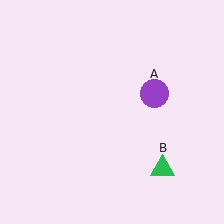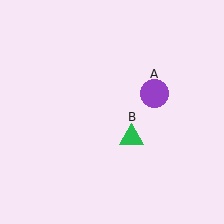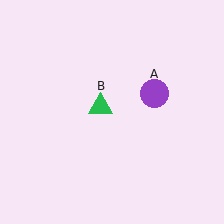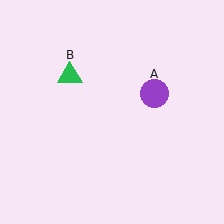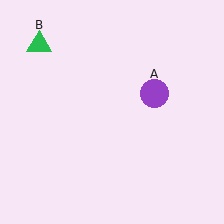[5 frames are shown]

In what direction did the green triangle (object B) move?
The green triangle (object B) moved up and to the left.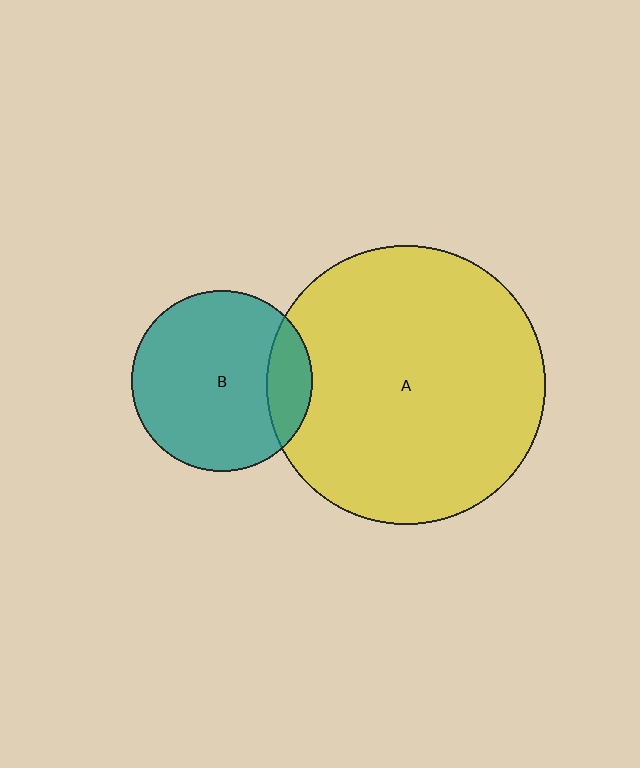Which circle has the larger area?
Circle A (yellow).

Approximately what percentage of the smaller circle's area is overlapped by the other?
Approximately 15%.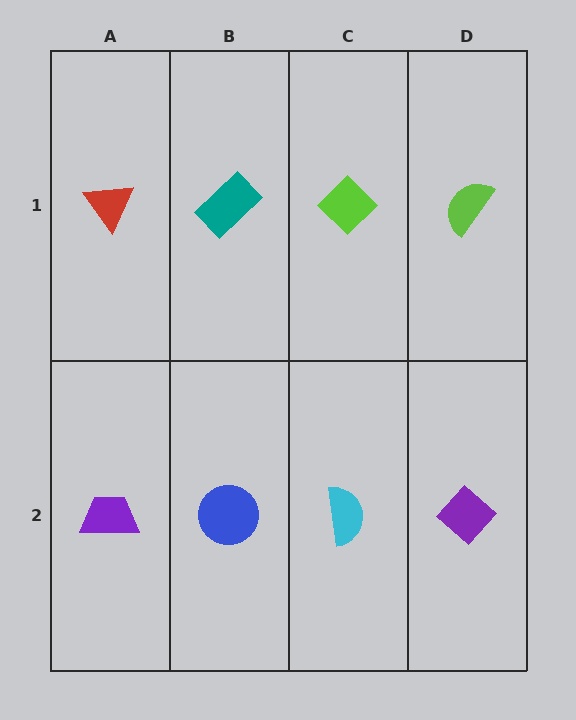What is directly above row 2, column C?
A lime diamond.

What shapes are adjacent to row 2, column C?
A lime diamond (row 1, column C), a blue circle (row 2, column B), a purple diamond (row 2, column D).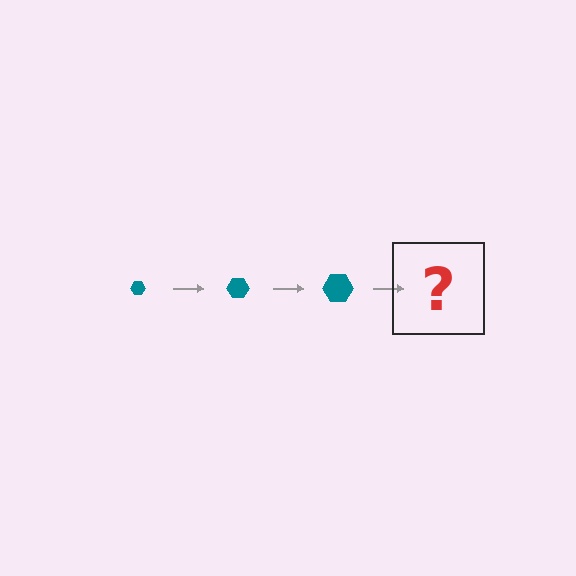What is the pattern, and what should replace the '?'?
The pattern is that the hexagon gets progressively larger each step. The '?' should be a teal hexagon, larger than the previous one.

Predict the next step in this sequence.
The next step is a teal hexagon, larger than the previous one.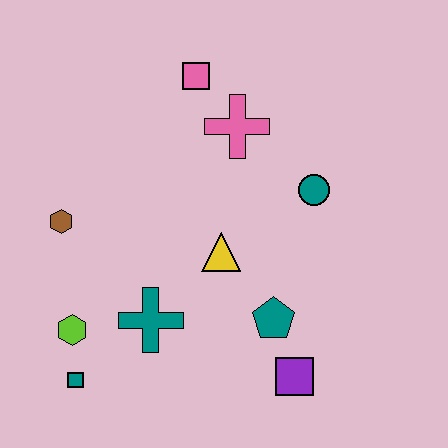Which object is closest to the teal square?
The lime hexagon is closest to the teal square.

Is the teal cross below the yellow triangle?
Yes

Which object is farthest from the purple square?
The pink square is farthest from the purple square.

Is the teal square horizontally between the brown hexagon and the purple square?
Yes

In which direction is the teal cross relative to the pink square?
The teal cross is below the pink square.